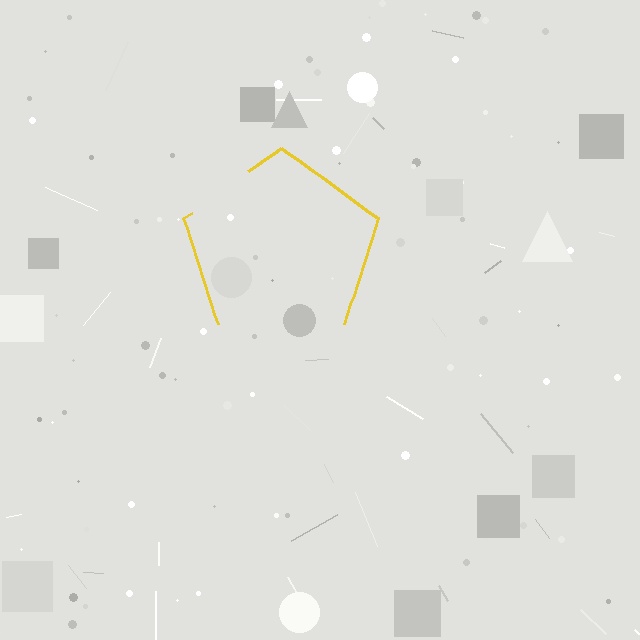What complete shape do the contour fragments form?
The contour fragments form a pentagon.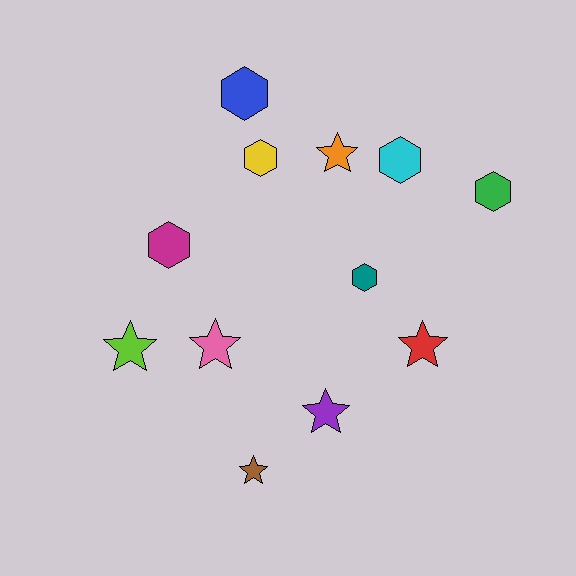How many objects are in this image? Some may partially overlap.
There are 12 objects.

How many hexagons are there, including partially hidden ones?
There are 6 hexagons.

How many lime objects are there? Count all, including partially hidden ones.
There is 1 lime object.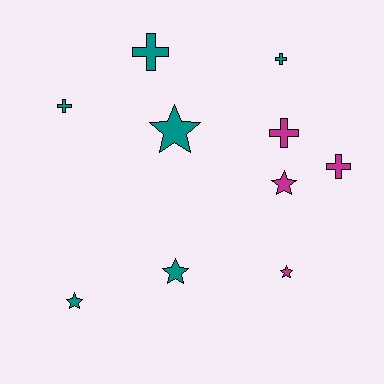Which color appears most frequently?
Teal, with 6 objects.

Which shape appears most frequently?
Cross, with 5 objects.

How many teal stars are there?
There are 3 teal stars.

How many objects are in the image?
There are 10 objects.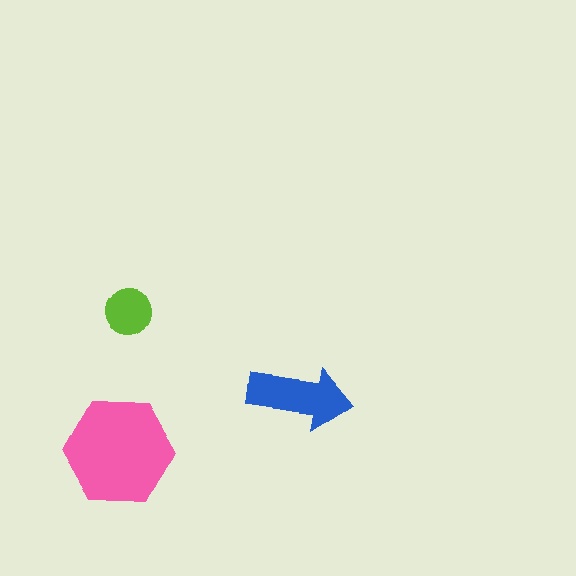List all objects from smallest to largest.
The lime circle, the blue arrow, the pink hexagon.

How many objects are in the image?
There are 3 objects in the image.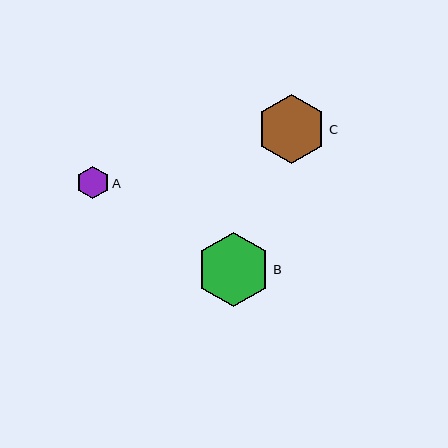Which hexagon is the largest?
Hexagon B is the largest with a size of approximately 74 pixels.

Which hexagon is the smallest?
Hexagon A is the smallest with a size of approximately 33 pixels.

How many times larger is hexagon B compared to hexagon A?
Hexagon B is approximately 2.3 times the size of hexagon A.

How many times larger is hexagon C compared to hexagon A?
Hexagon C is approximately 2.1 times the size of hexagon A.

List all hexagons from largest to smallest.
From largest to smallest: B, C, A.